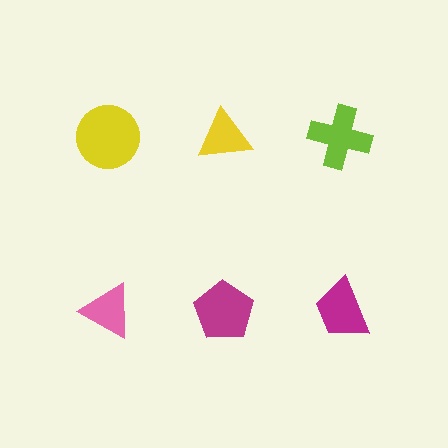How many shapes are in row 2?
3 shapes.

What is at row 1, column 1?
A yellow circle.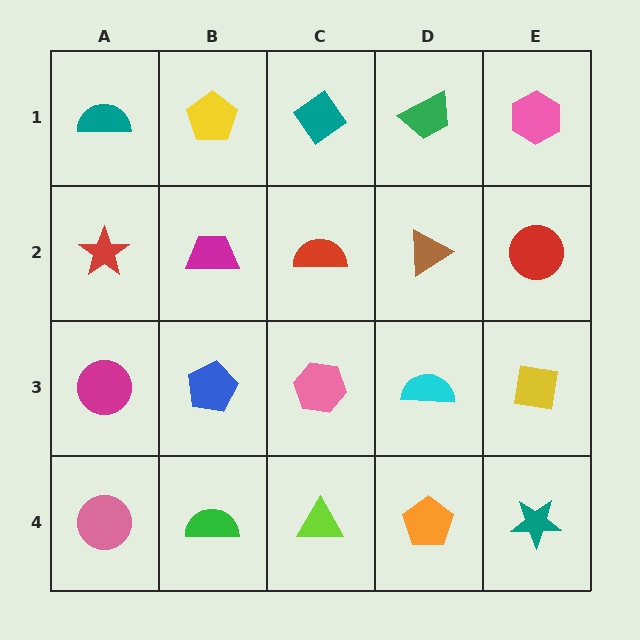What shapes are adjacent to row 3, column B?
A magenta trapezoid (row 2, column B), a green semicircle (row 4, column B), a magenta circle (row 3, column A), a pink hexagon (row 3, column C).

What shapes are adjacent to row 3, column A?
A red star (row 2, column A), a pink circle (row 4, column A), a blue pentagon (row 3, column B).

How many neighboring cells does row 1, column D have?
3.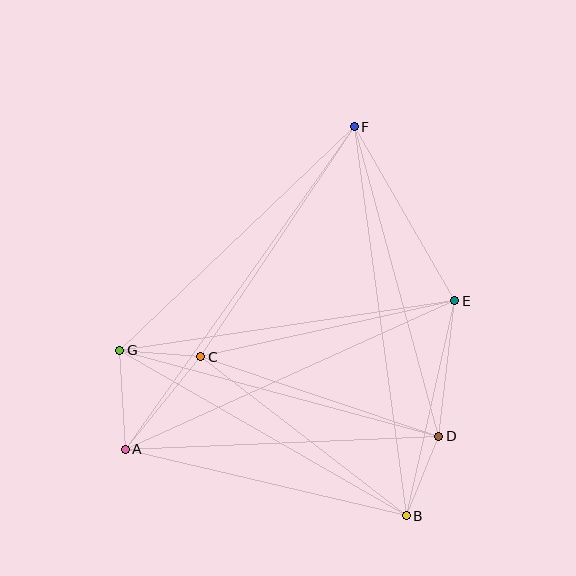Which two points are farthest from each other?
Points A and F are farthest from each other.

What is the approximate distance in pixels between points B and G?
The distance between B and G is approximately 331 pixels.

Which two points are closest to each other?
Points C and G are closest to each other.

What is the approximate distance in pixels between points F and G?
The distance between F and G is approximately 324 pixels.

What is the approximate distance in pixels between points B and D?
The distance between B and D is approximately 86 pixels.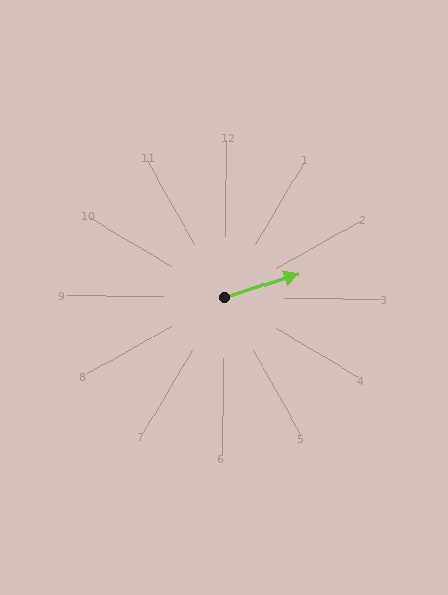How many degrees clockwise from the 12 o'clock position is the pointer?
Approximately 71 degrees.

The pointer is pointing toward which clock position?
Roughly 2 o'clock.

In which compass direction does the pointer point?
East.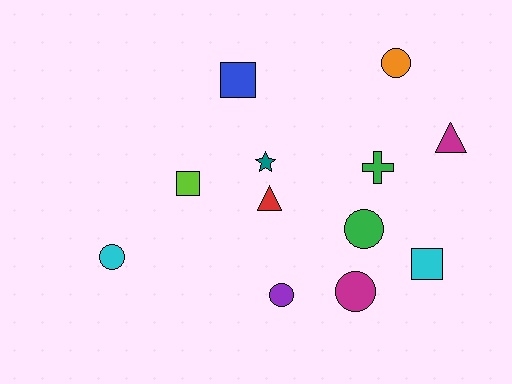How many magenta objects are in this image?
There are 2 magenta objects.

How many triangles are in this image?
There are 2 triangles.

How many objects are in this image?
There are 12 objects.